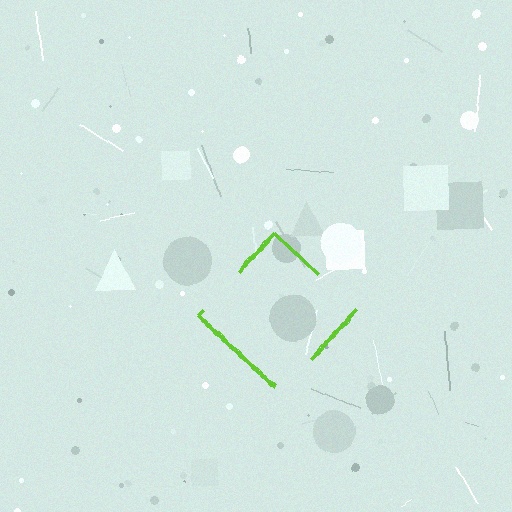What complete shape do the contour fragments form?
The contour fragments form a diamond.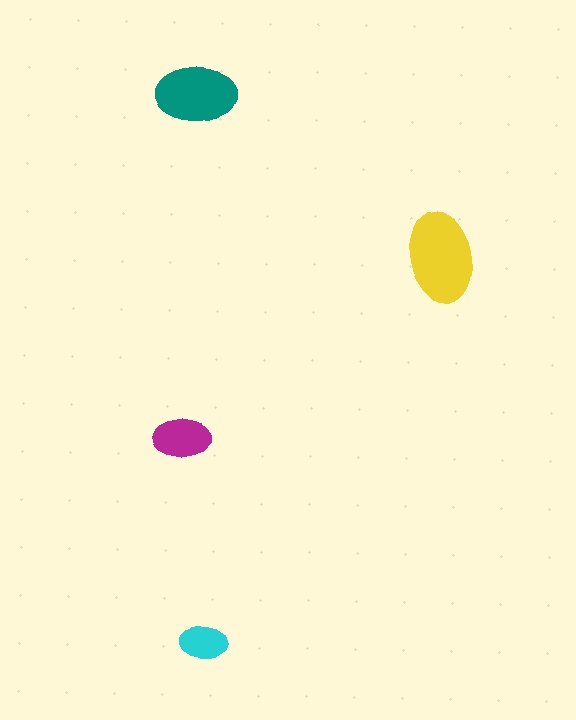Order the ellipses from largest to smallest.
the yellow one, the teal one, the magenta one, the cyan one.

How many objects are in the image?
There are 4 objects in the image.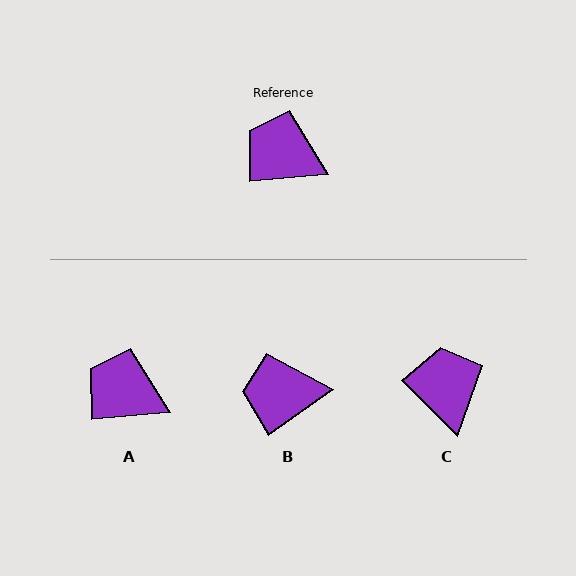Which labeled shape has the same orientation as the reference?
A.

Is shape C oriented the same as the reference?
No, it is off by about 51 degrees.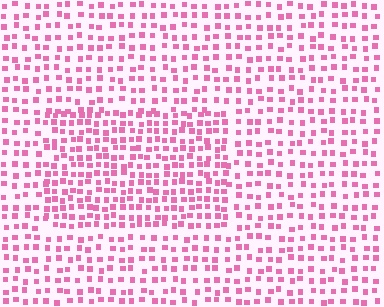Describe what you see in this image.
The image contains small pink elements arranged at two different densities. A rectangle-shaped region is visible where the elements are more densely packed than the surrounding area.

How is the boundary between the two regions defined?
The boundary is defined by a change in element density (approximately 1.6x ratio). All elements are the same color, size, and shape.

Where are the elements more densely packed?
The elements are more densely packed inside the rectangle boundary.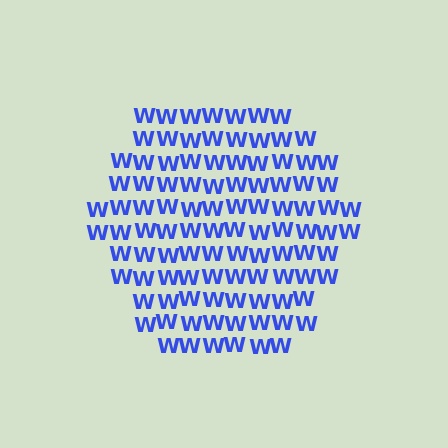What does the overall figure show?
The overall figure shows a hexagon.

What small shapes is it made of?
It is made of small letter W's.